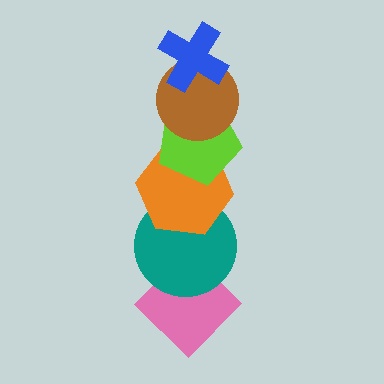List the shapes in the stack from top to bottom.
From top to bottom: the blue cross, the brown circle, the lime pentagon, the orange hexagon, the teal circle, the pink diamond.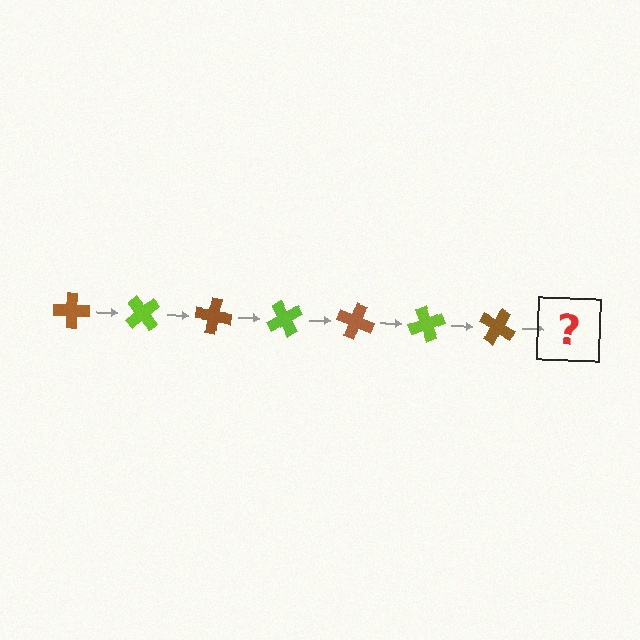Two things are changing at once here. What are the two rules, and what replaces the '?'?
The two rules are that it rotates 50 degrees each step and the color cycles through brown and lime. The '?' should be a lime cross, rotated 350 degrees from the start.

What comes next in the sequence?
The next element should be a lime cross, rotated 350 degrees from the start.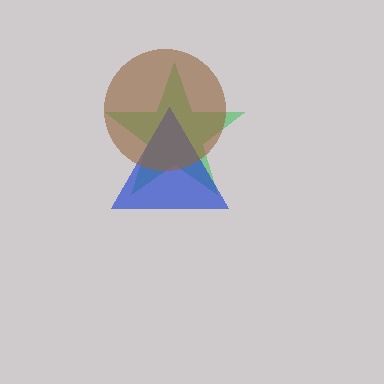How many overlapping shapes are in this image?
There are 3 overlapping shapes in the image.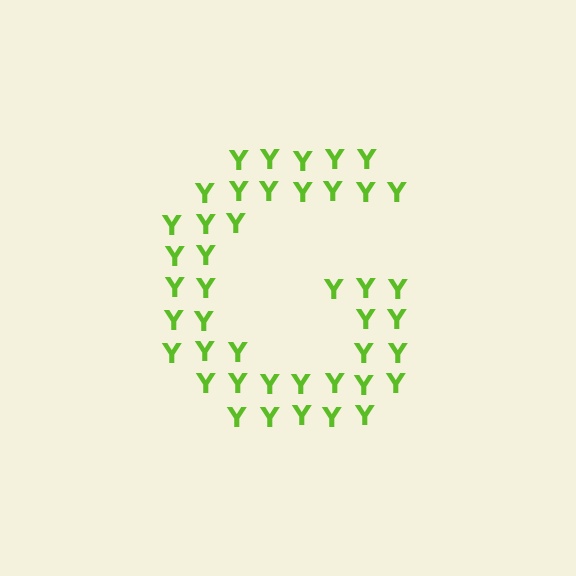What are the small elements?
The small elements are letter Y's.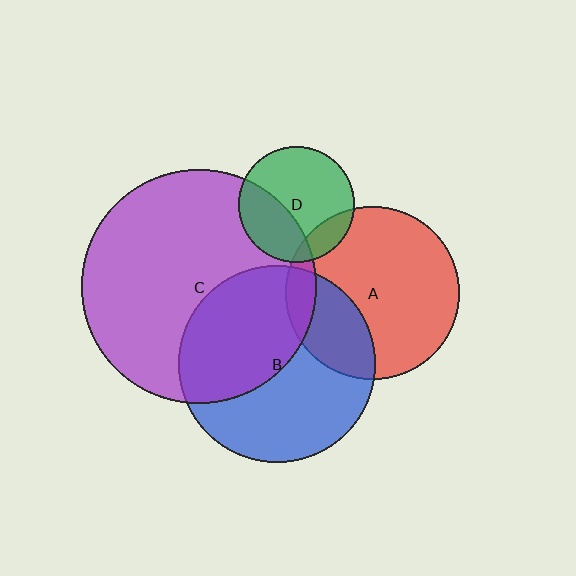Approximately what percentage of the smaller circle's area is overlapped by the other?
Approximately 10%.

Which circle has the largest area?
Circle C (purple).